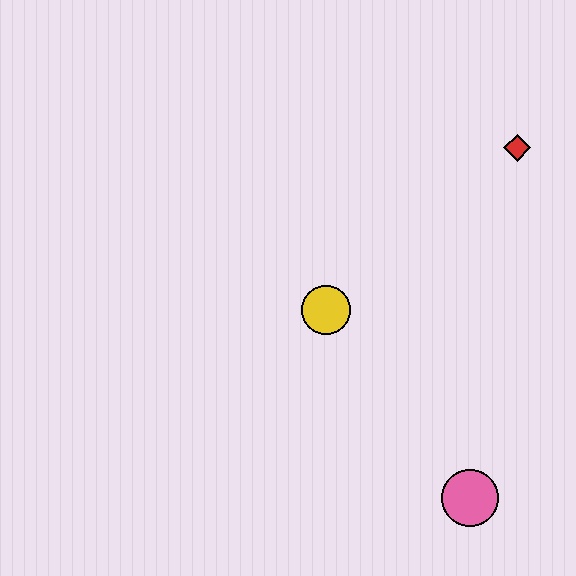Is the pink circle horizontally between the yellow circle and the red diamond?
Yes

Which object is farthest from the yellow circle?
The red diamond is farthest from the yellow circle.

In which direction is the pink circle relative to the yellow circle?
The pink circle is below the yellow circle.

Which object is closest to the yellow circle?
The pink circle is closest to the yellow circle.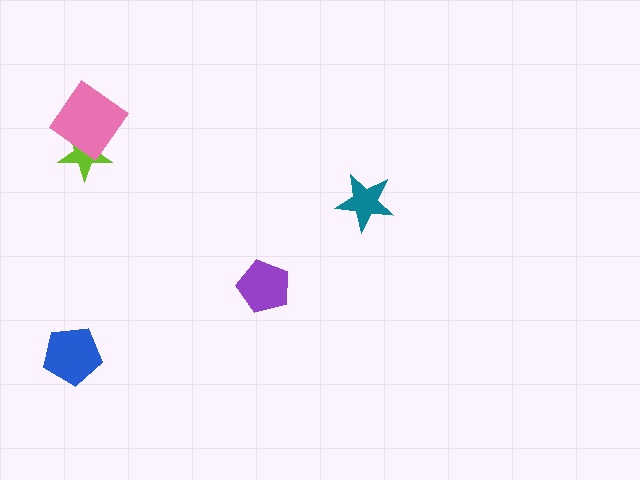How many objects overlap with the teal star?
0 objects overlap with the teal star.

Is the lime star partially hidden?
Yes, it is partially covered by another shape.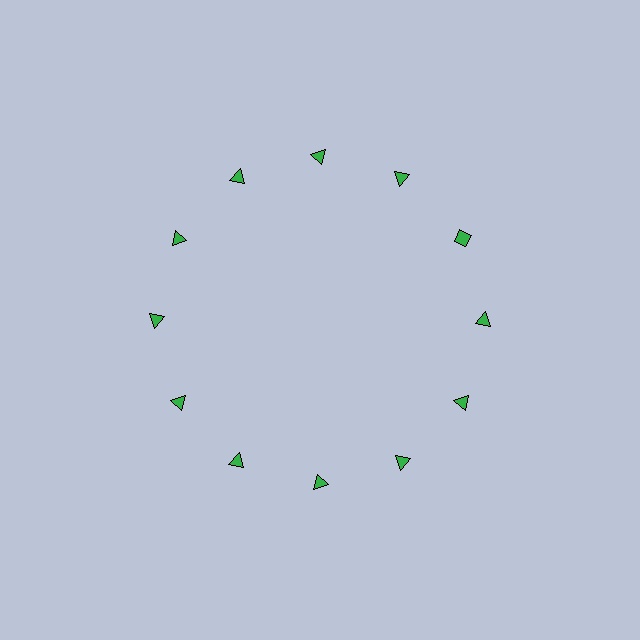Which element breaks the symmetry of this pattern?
The green diamond at roughly the 2 o'clock position breaks the symmetry. All other shapes are green triangles.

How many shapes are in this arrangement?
There are 12 shapes arranged in a ring pattern.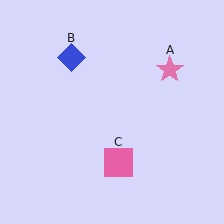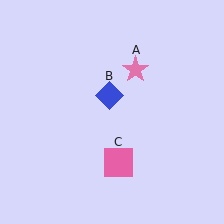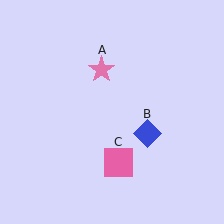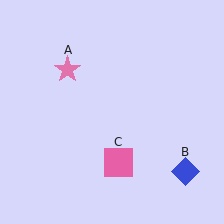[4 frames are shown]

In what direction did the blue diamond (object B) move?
The blue diamond (object B) moved down and to the right.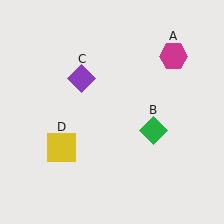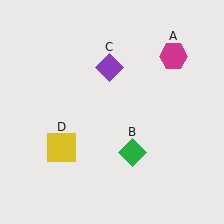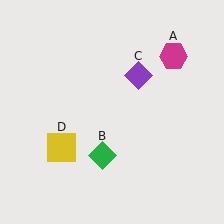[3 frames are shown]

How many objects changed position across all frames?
2 objects changed position: green diamond (object B), purple diamond (object C).